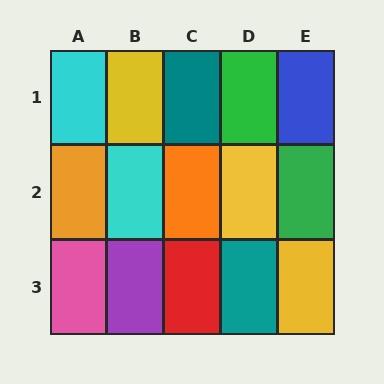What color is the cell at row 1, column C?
Teal.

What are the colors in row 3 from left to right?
Pink, purple, red, teal, yellow.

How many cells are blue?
1 cell is blue.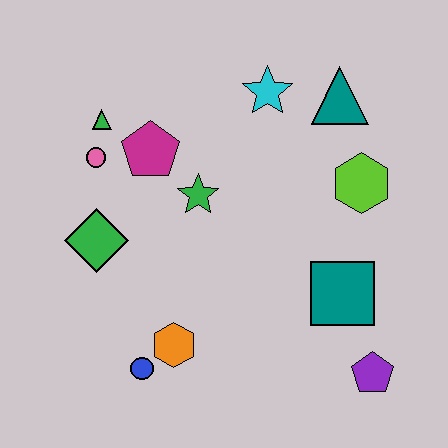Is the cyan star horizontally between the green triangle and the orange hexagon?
No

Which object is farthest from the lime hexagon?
The blue circle is farthest from the lime hexagon.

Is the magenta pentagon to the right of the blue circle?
Yes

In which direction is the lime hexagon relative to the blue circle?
The lime hexagon is to the right of the blue circle.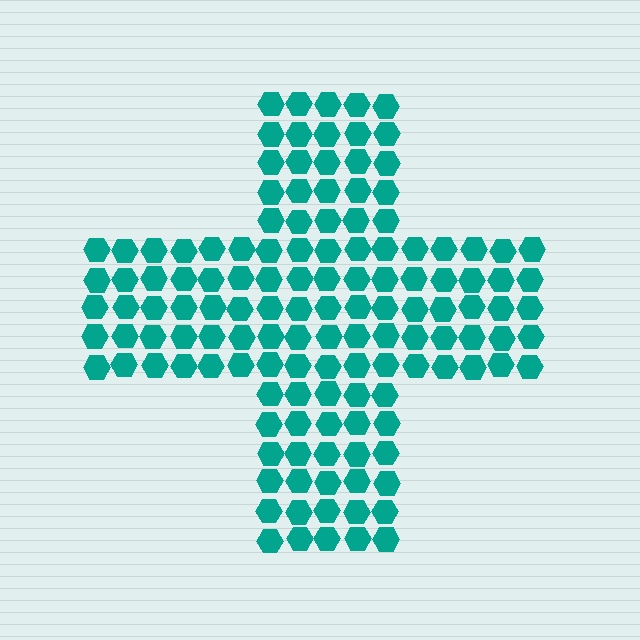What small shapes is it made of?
It is made of small hexagons.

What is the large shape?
The large shape is a cross.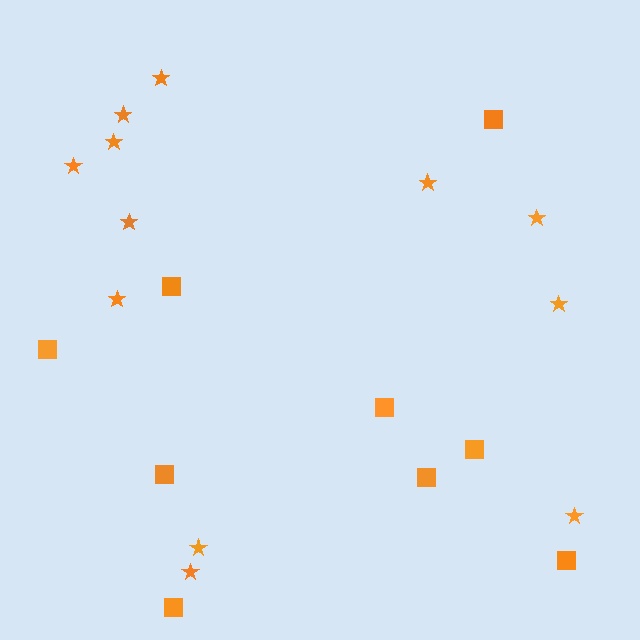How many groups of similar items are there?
There are 2 groups: one group of stars (12) and one group of squares (9).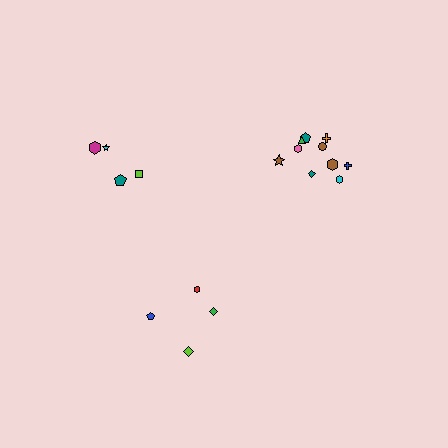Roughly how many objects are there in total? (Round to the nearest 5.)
Roughly 20 objects in total.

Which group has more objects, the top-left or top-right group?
The top-right group.